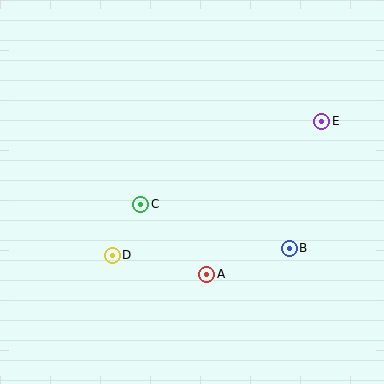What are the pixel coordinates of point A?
Point A is at (207, 274).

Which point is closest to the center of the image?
Point C at (141, 204) is closest to the center.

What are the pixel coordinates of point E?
Point E is at (322, 121).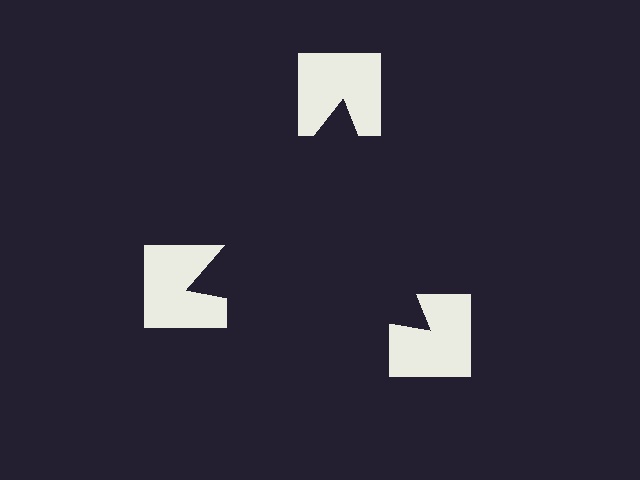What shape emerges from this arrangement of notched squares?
An illusory triangle — its edges are inferred from the aligned wedge cuts in the notched squares, not physically drawn.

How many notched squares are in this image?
There are 3 — one at each vertex of the illusory triangle.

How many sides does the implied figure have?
3 sides.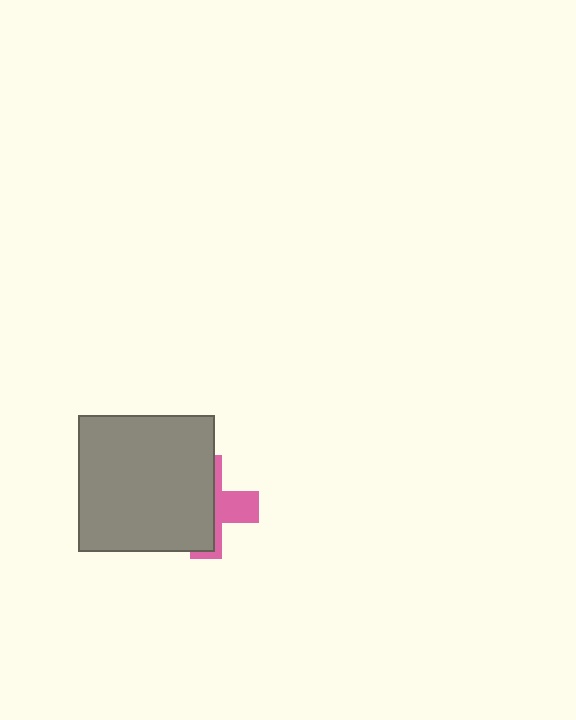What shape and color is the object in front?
The object in front is a gray square.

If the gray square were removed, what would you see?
You would see the complete pink cross.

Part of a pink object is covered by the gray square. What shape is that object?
It is a cross.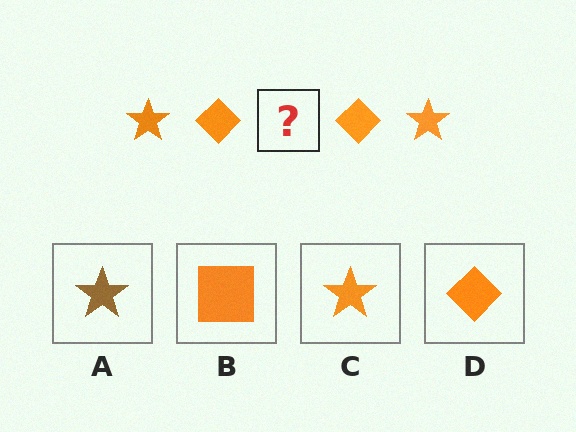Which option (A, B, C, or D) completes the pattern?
C.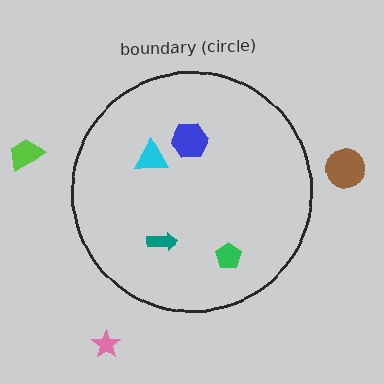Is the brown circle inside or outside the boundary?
Outside.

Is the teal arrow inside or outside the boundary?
Inside.